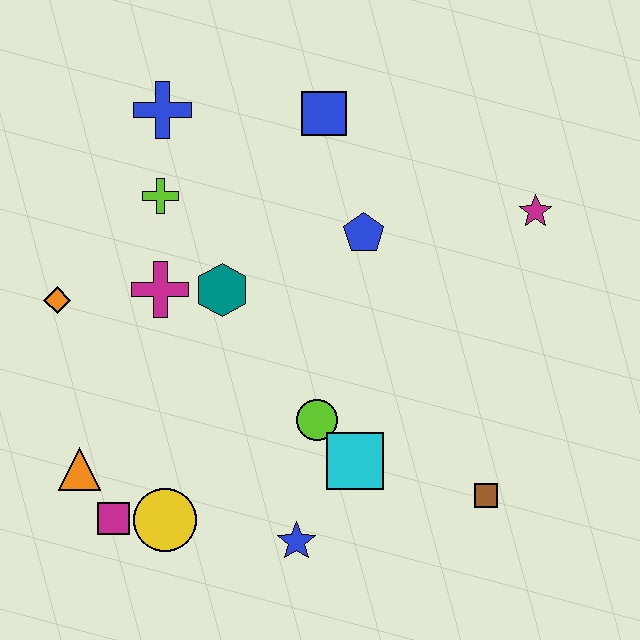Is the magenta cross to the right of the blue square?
No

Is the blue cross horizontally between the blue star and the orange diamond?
Yes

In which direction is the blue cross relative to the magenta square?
The blue cross is above the magenta square.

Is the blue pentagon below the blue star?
No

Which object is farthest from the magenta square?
The magenta star is farthest from the magenta square.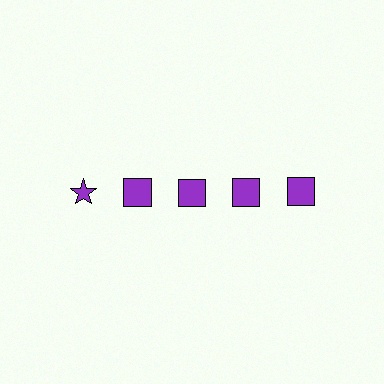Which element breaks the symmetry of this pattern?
The purple star in the top row, leftmost column breaks the symmetry. All other shapes are purple squares.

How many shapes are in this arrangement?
There are 5 shapes arranged in a grid pattern.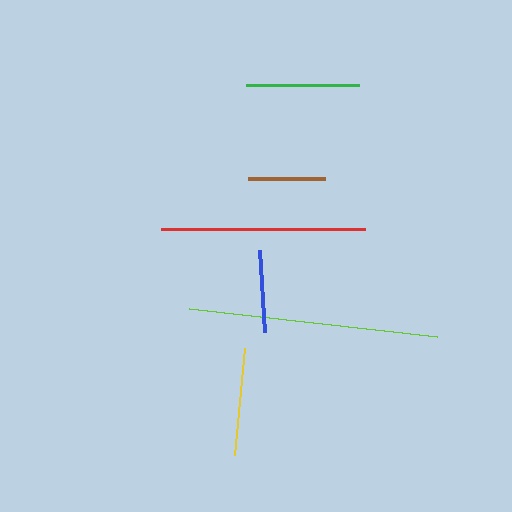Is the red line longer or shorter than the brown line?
The red line is longer than the brown line.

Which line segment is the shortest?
The brown line is the shortest at approximately 77 pixels.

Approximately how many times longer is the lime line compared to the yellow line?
The lime line is approximately 2.3 times the length of the yellow line.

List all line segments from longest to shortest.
From longest to shortest: lime, red, green, yellow, blue, brown.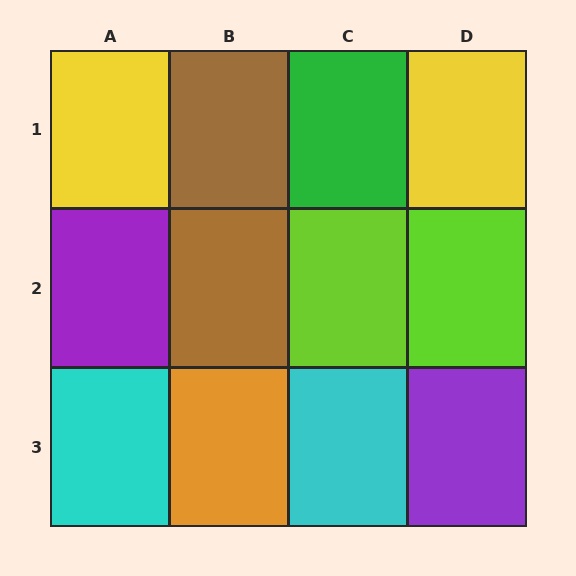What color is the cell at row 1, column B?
Brown.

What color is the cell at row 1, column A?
Yellow.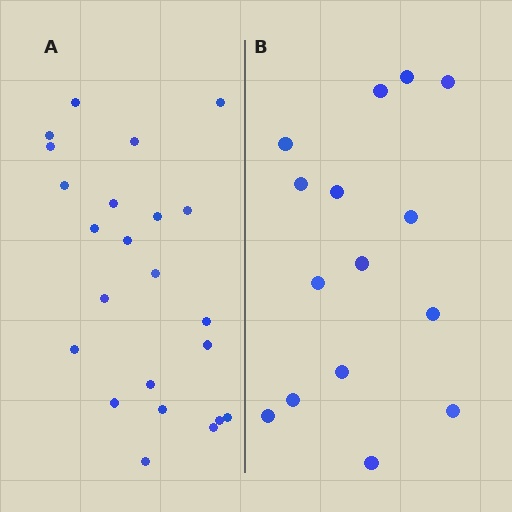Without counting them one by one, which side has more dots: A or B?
Region A (the left region) has more dots.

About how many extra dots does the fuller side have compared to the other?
Region A has roughly 8 or so more dots than region B.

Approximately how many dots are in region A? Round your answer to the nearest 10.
About 20 dots. (The exact count is 23, which rounds to 20.)